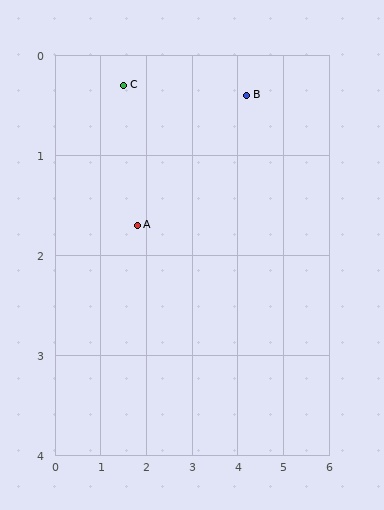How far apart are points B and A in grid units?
Points B and A are about 2.7 grid units apart.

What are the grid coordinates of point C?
Point C is at approximately (1.5, 0.3).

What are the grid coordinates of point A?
Point A is at approximately (1.8, 1.7).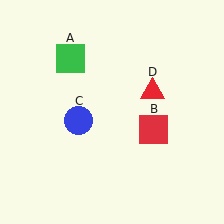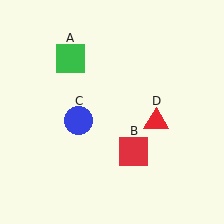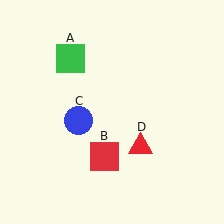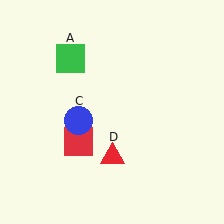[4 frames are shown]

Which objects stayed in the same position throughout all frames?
Green square (object A) and blue circle (object C) remained stationary.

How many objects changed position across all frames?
2 objects changed position: red square (object B), red triangle (object D).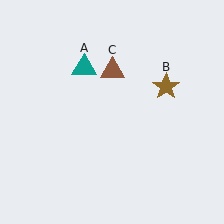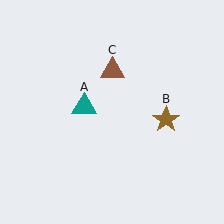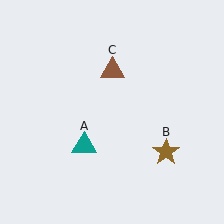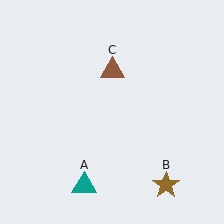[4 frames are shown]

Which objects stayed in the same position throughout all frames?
Brown triangle (object C) remained stationary.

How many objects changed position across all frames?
2 objects changed position: teal triangle (object A), brown star (object B).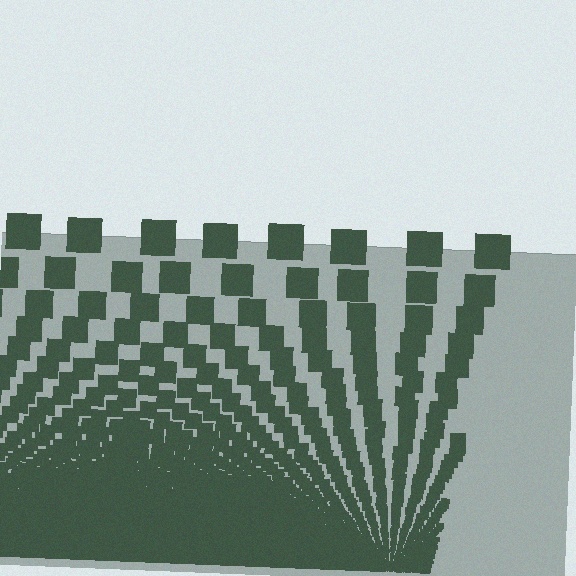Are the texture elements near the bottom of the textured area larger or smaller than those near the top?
Smaller. The gradient is inverted — elements near the bottom are smaller and denser.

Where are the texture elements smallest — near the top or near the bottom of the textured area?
Near the bottom.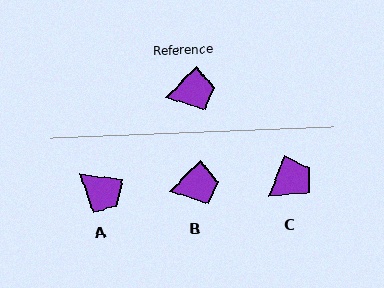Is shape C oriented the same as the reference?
No, it is off by about 23 degrees.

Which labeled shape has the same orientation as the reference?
B.